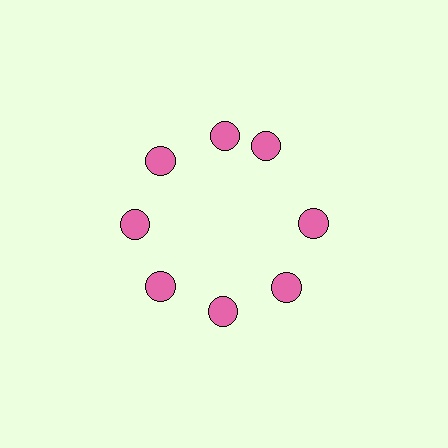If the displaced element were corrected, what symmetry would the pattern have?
It would have 8-fold rotational symmetry — the pattern would map onto itself every 45 degrees.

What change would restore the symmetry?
The symmetry would be restored by rotating it back into even spacing with its neighbors so that all 8 circles sit at equal angles and equal distance from the center.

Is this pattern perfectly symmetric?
No. The 8 pink circles are arranged in a ring, but one element near the 2 o'clock position is rotated out of alignment along the ring, breaking the 8-fold rotational symmetry.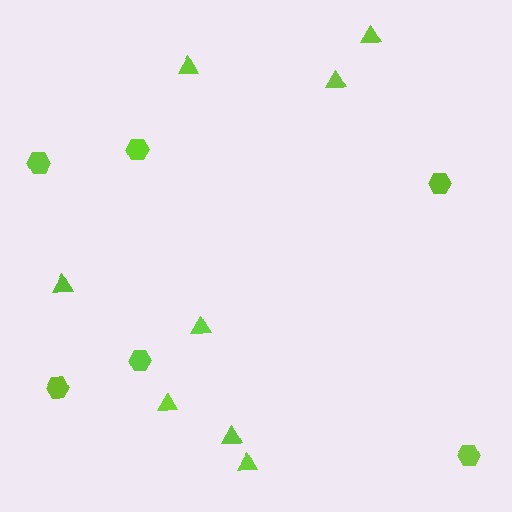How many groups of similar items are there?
There are 2 groups: one group of triangles (8) and one group of hexagons (6).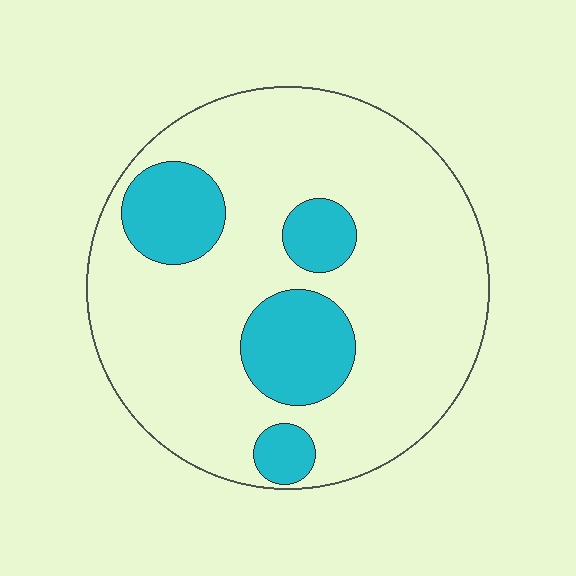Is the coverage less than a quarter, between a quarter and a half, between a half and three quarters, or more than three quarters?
Less than a quarter.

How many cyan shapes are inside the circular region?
4.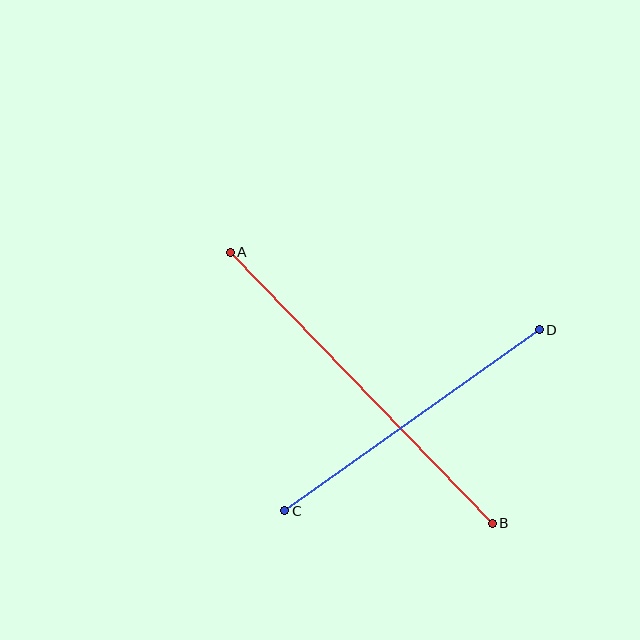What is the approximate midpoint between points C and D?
The midpoint is at approximately (412, 420) pixels.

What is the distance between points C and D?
The distance is approximately 312 pixels.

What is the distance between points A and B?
The distance is approximately 377 pixels.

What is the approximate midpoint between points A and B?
The midpoint is at approximately (361, 388) pixels.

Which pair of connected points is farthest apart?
Points A and B are farthest apart.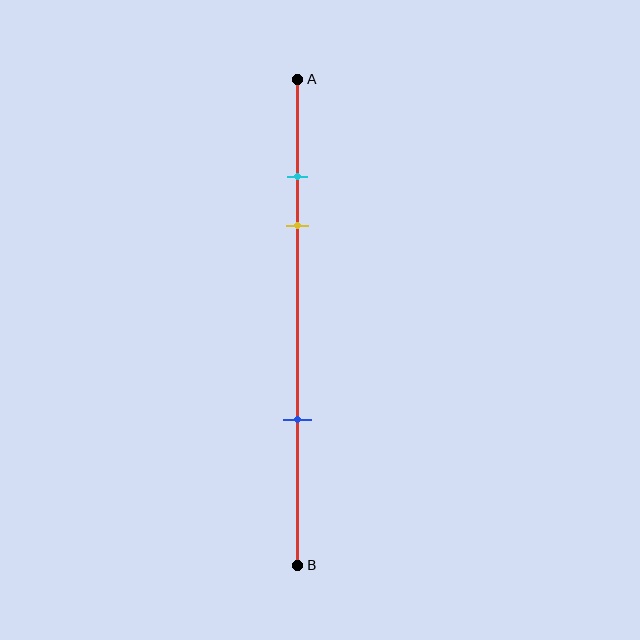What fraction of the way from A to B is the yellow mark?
The yellow mark is approximately 30% (0.3) of the way from A to B.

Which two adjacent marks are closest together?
The cyan and yellow marks are the closest adjacent pair.